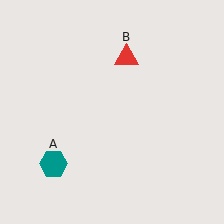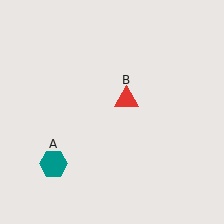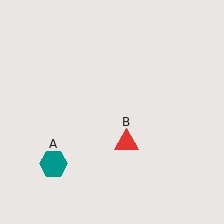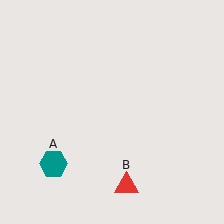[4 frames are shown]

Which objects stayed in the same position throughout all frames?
Teal hexagon (object A) remained stationary.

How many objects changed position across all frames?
1 object changed position: red triangle (object B).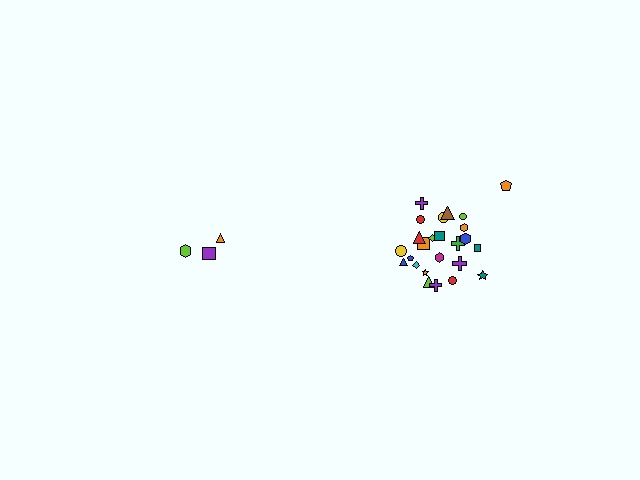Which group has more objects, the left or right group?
The right group.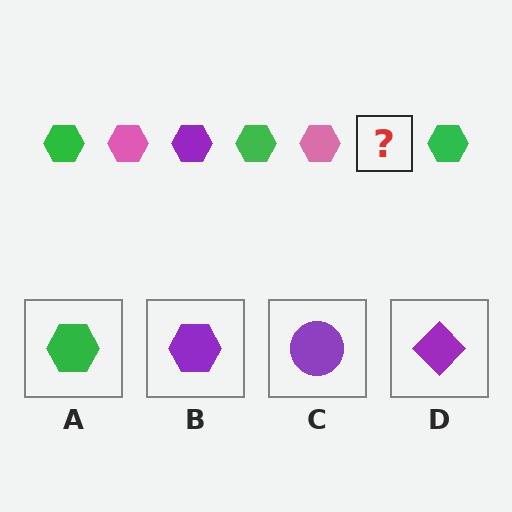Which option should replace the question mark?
Option B.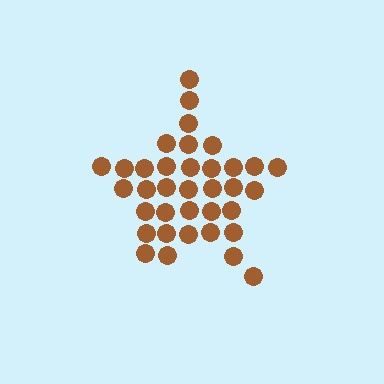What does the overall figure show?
The overall figure shows a star.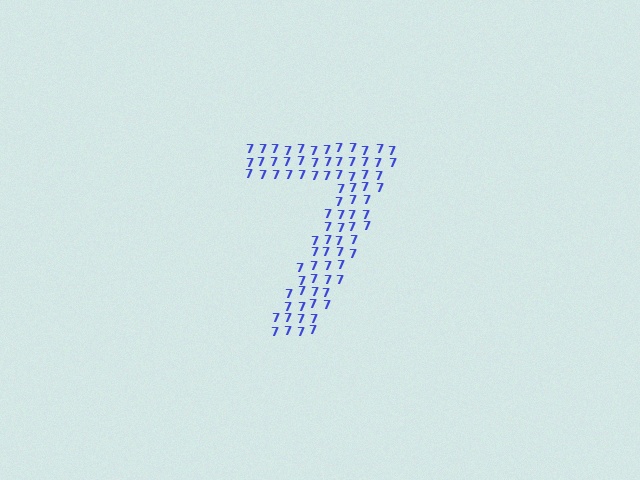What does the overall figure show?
The overall figure shows the digit 7.